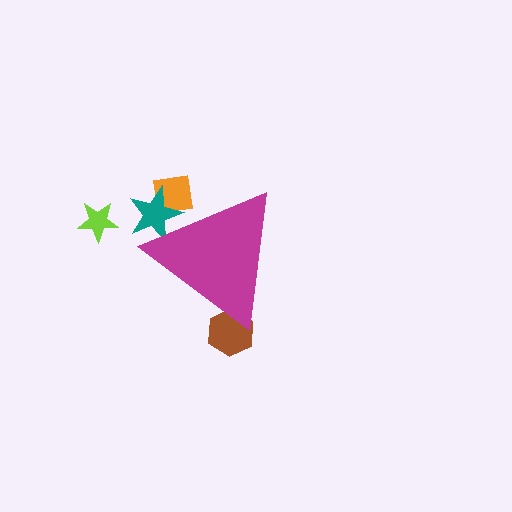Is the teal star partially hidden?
Yes, the teal star is partially hidden behind the magenta triangle.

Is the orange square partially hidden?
Yes, the orange square is partially hidden behind the magenta triangle.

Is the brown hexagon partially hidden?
Yes, the brown hexagon is partially hidden behind the magenta triangle.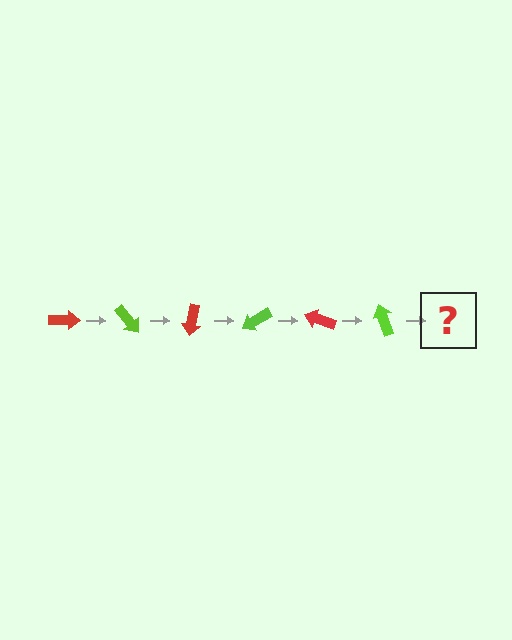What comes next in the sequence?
The next element should be a red arrow, rotated 300 degrees from the start.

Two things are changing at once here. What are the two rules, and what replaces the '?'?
The two rules are that it rotates 50 degrees each step and the color cycles through red and lime. The '?' should be a red arrow, rotated 300 degrees from the start.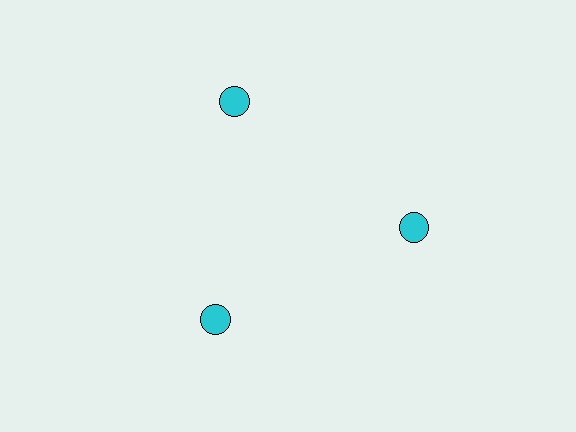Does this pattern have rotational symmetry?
Yes, this pattern has 3-fold rotational symmetry. It looks the same after rotating 120 degrees around the center.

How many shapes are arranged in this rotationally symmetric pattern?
There are 3 shapes, arranged in 3 groups of 1.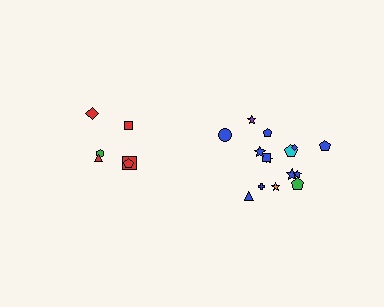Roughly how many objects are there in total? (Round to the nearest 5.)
Roughly 20 objects in total.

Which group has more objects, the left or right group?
The right group.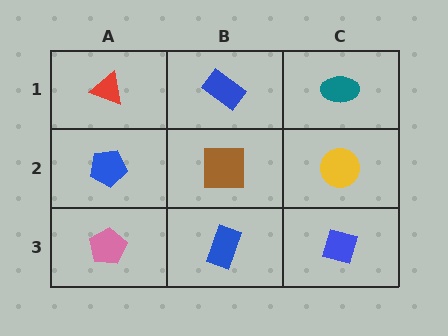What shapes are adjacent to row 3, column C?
A yellow circle (row 2, column C), a blue rectangle (row 3, column B).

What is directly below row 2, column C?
A blue diamond.